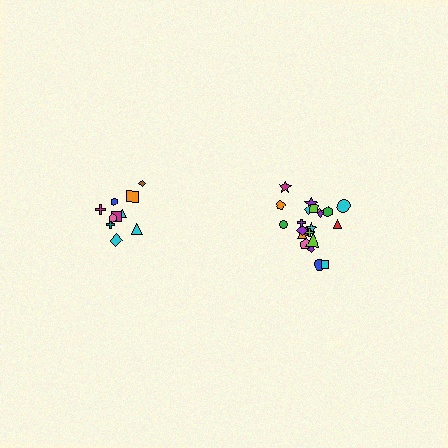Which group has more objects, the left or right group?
The right group.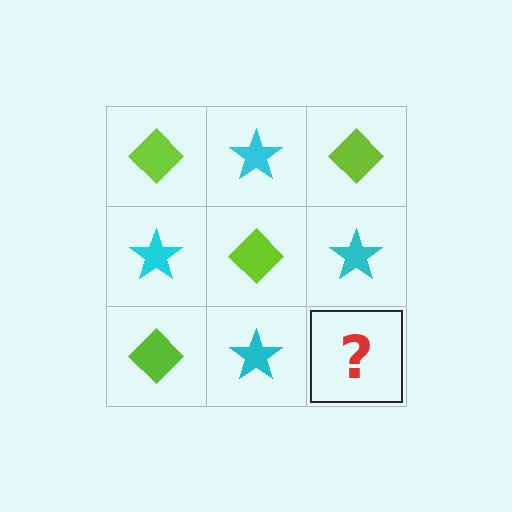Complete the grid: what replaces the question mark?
The question mark should be replaced with a lime diamond.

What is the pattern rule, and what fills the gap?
The rule is that it alternates lime diamond and cyan star in a checkerboard pattern. The gap should be filled with a lime diamond.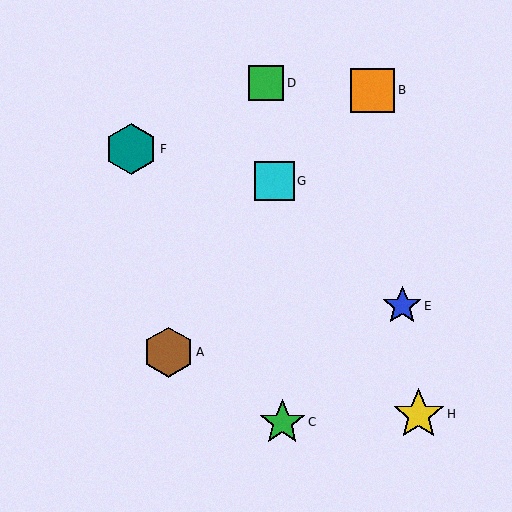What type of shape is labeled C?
Shape C is a green star.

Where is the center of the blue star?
The center of the blue star is at (402, 306).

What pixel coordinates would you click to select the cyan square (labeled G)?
Click at (275, 181) to select the cyan square G.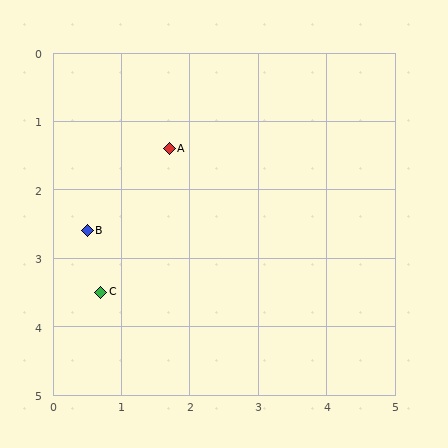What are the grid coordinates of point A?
Point A is at approximately (1.7, 1.4).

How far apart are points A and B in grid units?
Points A and B are about 1.7 grid units apart.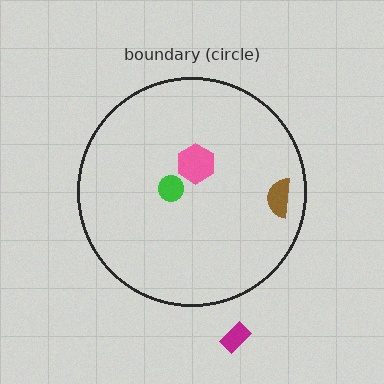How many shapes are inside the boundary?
3 inside, 1 outside.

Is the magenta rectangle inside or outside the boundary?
Outside.